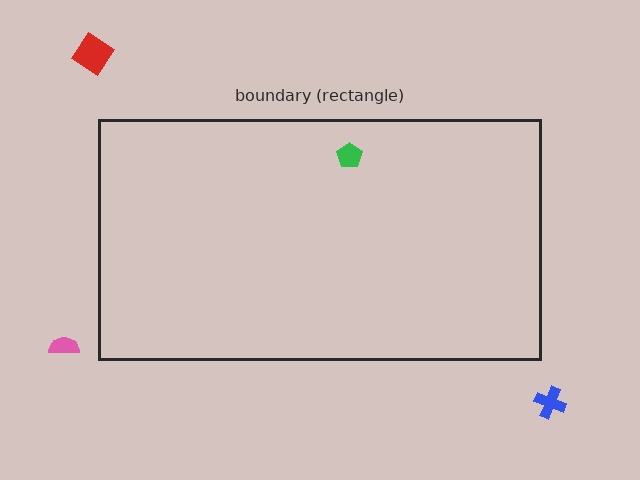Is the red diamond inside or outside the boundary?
Outside.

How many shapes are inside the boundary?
1 inside, 3 outside.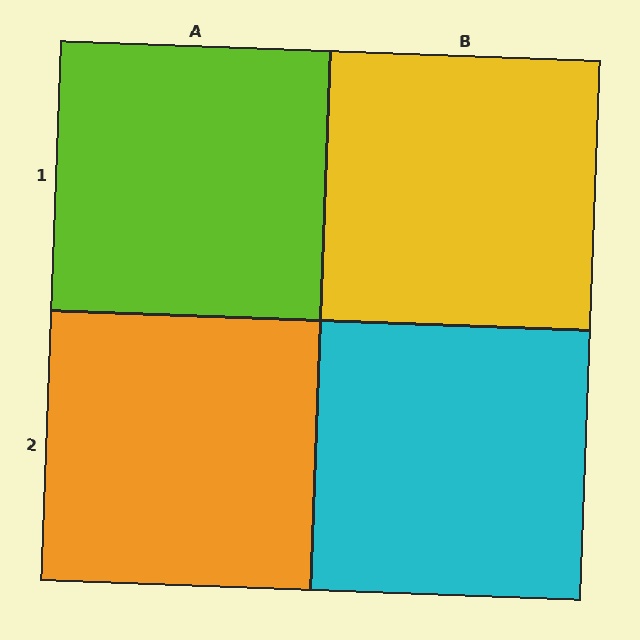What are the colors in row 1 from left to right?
Lime, yellow.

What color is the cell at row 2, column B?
Cyan.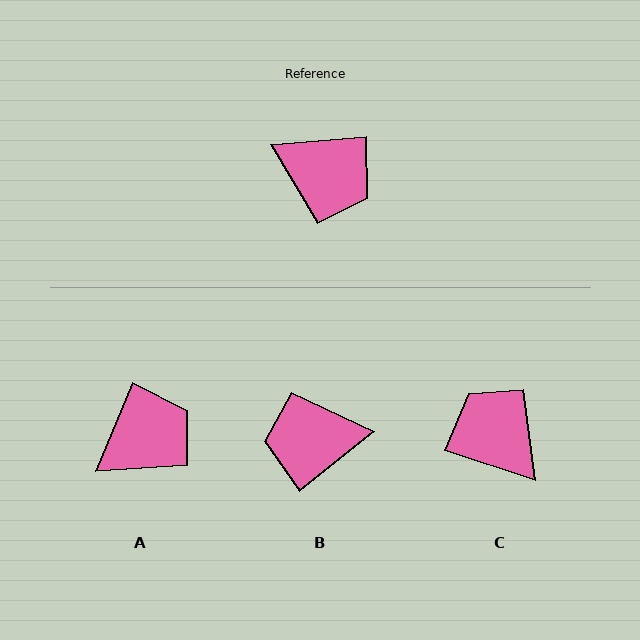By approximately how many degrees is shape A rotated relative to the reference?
Approximately 63 degrees counter-clockwise.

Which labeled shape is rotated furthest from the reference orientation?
C, about 157 degrees away.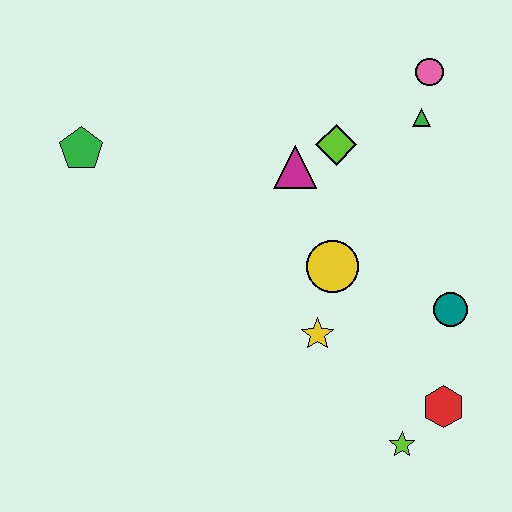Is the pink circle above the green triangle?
Yes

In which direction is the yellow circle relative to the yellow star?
The yellow circle is above the yellow star.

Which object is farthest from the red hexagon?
The green pentagon is farthest from the red hexagon.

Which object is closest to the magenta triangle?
The lime diamond is closest to the magenta triangle.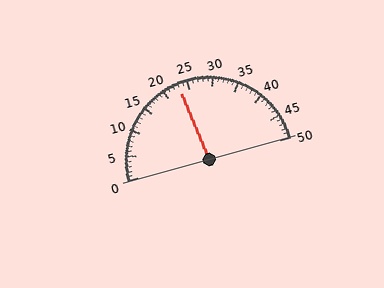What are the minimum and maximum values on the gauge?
The gauge ranges from 0 to 50.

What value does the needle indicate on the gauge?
The needle indicates approximately 23.